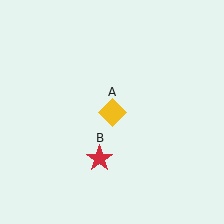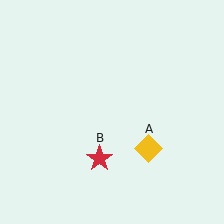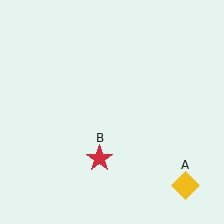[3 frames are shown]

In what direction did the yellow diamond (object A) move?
The yellow diamond (object A) moved down and to the right.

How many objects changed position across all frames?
1 object changed position: yellow diamond (object A).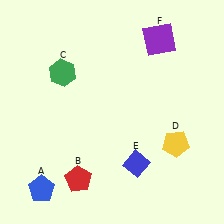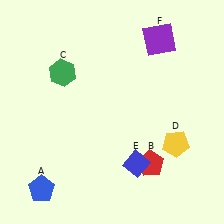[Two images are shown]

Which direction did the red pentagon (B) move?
The red pentagon (B) moved right.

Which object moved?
The red pentagon (B) moved right.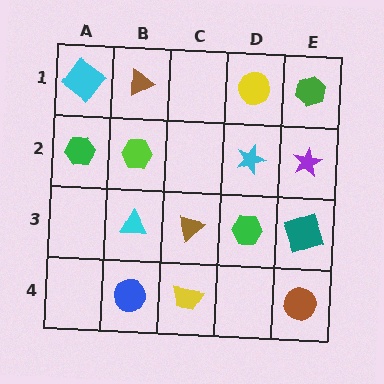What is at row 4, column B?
A blue circle.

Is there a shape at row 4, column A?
No, that cell is empty.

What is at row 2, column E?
A purple star.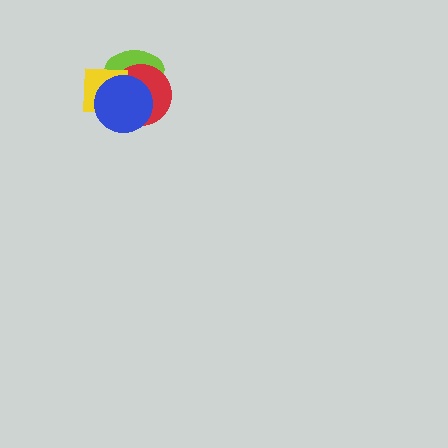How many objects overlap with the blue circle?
3 objects overlap with the blue circle.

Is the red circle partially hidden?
Yes, it is partially covered by another shape.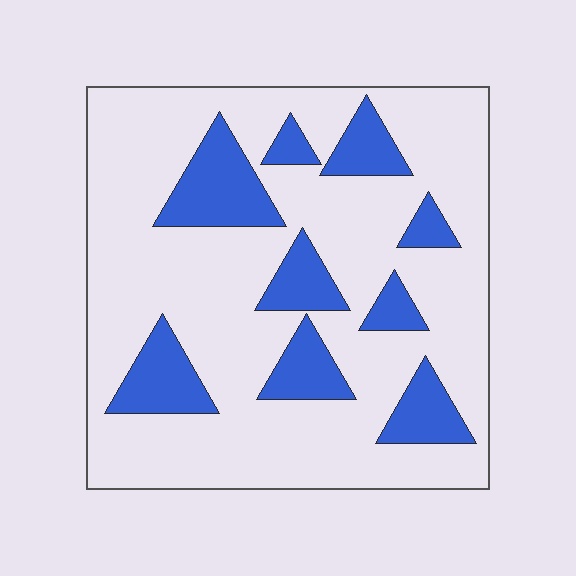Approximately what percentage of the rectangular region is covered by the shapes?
Approximately 20%.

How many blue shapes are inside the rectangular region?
9.